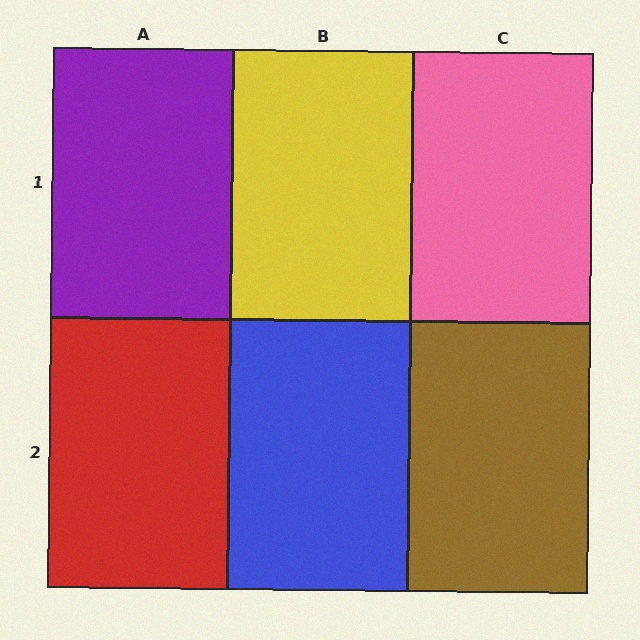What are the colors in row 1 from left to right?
Purple, yellow, pink.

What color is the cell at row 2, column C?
Brown.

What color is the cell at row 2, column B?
Blue.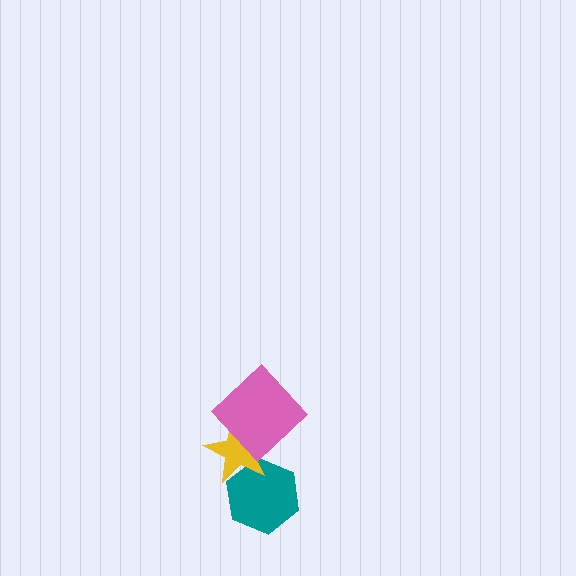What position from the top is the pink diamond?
The pink diamond is 1st from the top.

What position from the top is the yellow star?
The yellow star is 2nd from the top.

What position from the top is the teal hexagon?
The teal hexagon is 3rd from the top.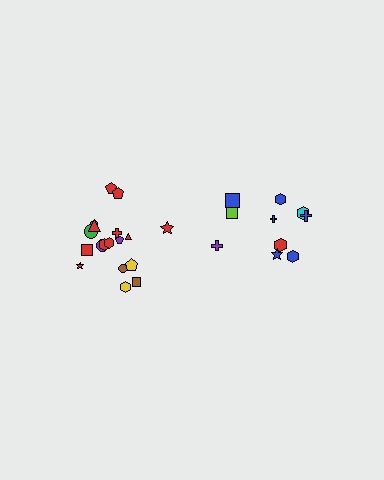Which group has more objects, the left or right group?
The left group.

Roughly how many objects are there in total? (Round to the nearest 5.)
Roughly 30 objects in total.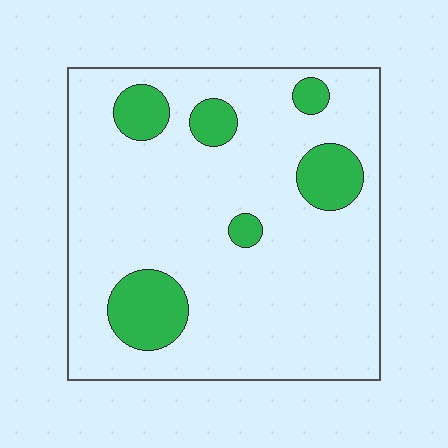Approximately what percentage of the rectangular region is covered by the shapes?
Approximately 15%.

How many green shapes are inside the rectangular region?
6.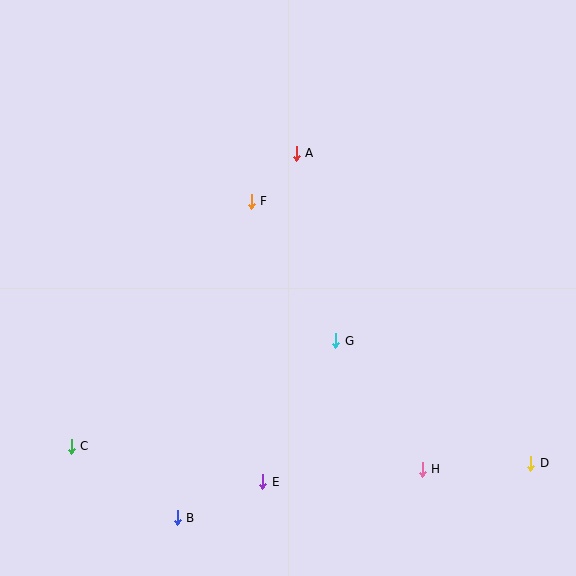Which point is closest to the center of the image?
Point G at (336, 341) is closest to the center.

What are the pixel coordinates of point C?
Point C is at (71, 446).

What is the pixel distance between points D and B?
The distance between D and B is 357 pixels.